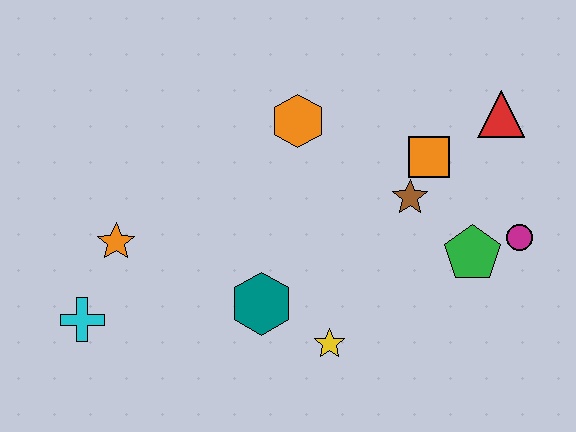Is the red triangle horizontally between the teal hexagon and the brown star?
No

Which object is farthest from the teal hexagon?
The red triangle is farthest from the teal hexagon.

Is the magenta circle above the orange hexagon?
No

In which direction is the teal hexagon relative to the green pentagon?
The teal hexagon is to the left of the green pentagon.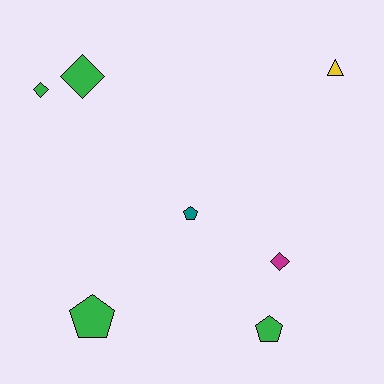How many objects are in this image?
There are 7 objects.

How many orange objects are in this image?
There are no orange objects.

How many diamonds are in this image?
There are 3 diamonds.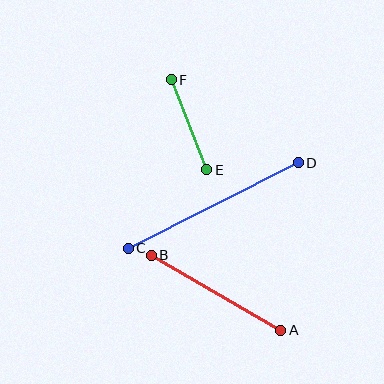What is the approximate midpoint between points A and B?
The midpoint is at approximately (216, 293) pixels.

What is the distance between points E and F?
The distance is approximately 97 pixels.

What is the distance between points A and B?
The distance is approximately 149 pixels.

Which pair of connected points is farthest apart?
Points C and D are farthest apart.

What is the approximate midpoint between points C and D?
The midpoint is at approximately (213, 205) pixels.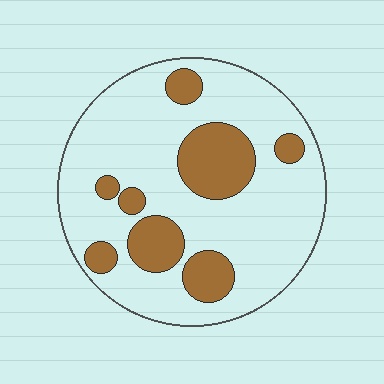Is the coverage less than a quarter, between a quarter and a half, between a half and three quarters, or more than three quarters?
Less than a quarter.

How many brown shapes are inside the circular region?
8.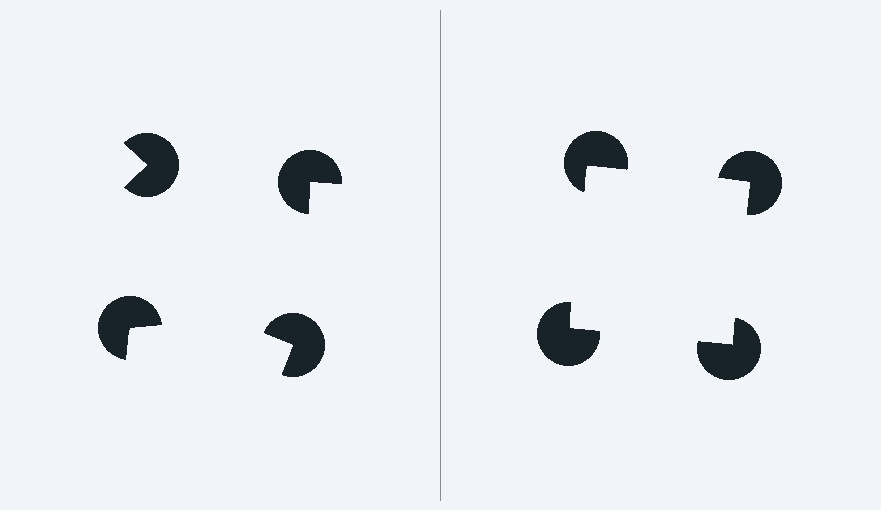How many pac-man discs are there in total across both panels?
8 — 4 on each side.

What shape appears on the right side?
An illusory square.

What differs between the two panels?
The pac-man discs are positioned identically on both sides; only the wedge orientations differ. On the right they align to a square; on the left they are misaligned.